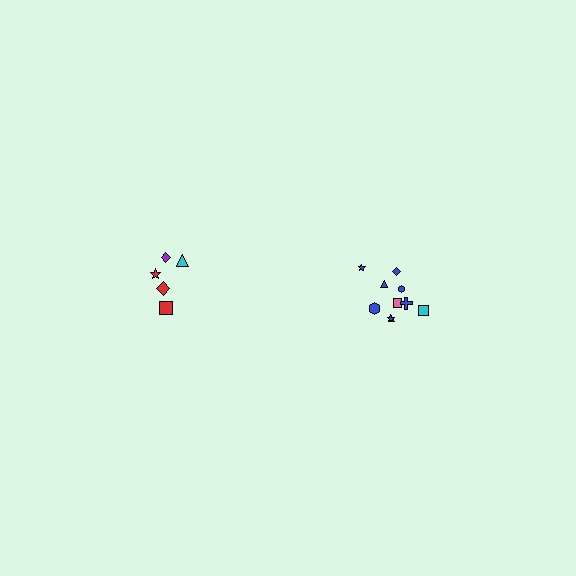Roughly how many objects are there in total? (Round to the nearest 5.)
Roughly 15 objects in total.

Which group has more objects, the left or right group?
The right group.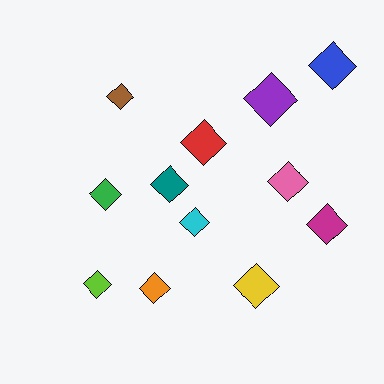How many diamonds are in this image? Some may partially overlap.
There are 12 diamonds.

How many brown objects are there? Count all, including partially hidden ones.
There is 1 brown object.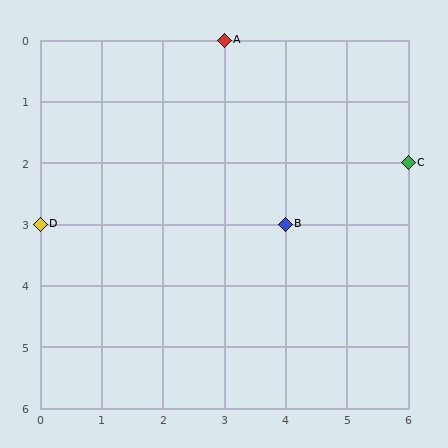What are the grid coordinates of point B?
Point B is at grid coordinates (4, 3).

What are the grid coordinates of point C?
Point C is at grid coordinates (6, 2).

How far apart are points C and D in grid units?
Points C and D are 6 columns and 1 row apart (about 6.1 grid units diagonally).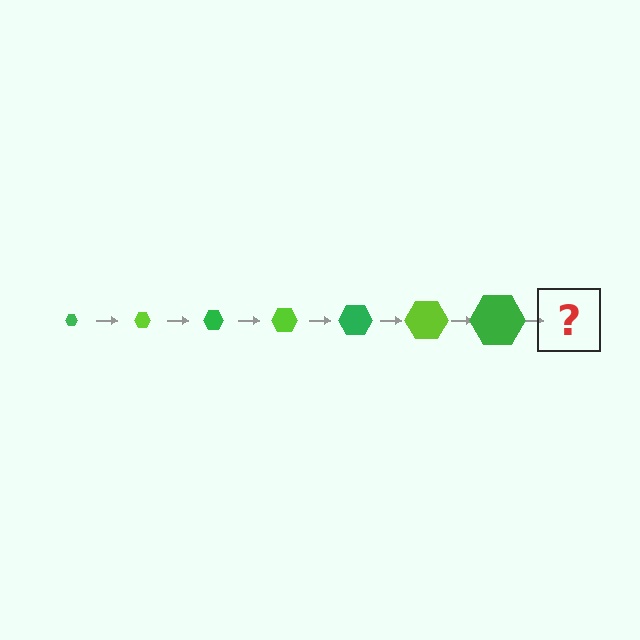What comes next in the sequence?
The next element should be a lime hexagon, larger than the previous one.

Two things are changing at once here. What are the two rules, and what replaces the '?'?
The two rules are that the hexagon grows larger each step and the color cycles through green and lime. The '?' should be a lime hexagon, larger than the previous one.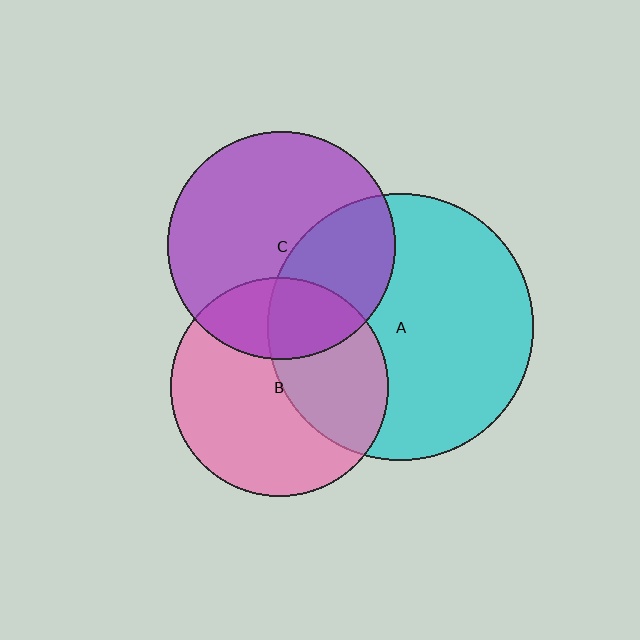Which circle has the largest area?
Circle A (cyan).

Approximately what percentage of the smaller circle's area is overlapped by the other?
Approximately 35%.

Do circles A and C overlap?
Yes.